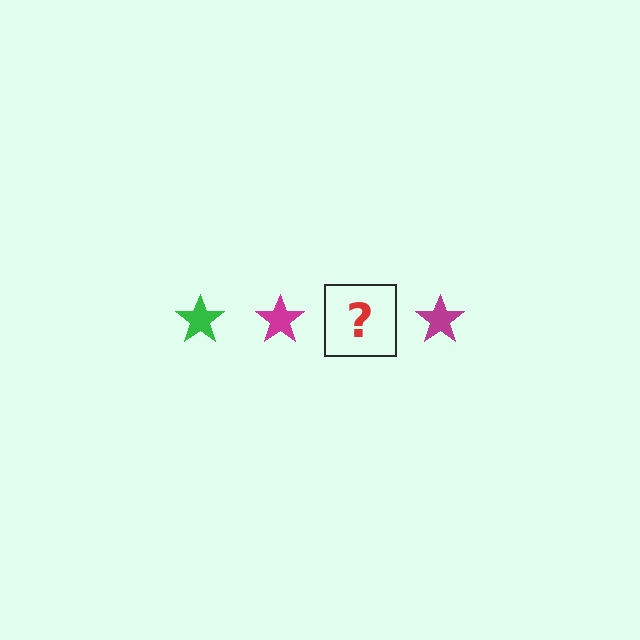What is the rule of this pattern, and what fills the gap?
The rule is that the pattern cycles through green, magenta stars. The gap should be filled with a green star.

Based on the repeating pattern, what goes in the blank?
The blank should be a green star.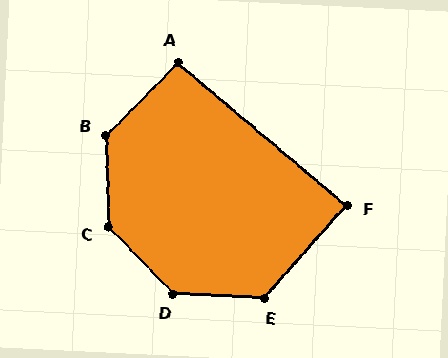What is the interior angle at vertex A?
Approximately 94 degrees (approximately right).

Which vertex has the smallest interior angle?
F, at approximately 89 degrees.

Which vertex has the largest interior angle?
D, at approximately 137 degrees.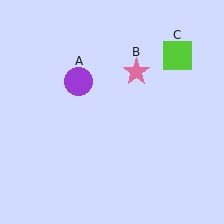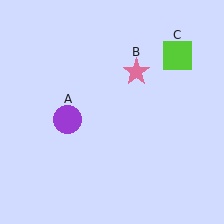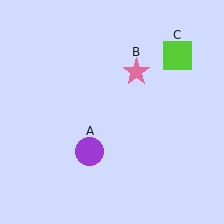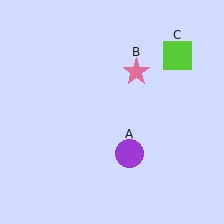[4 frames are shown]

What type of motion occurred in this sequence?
The purple circle (object A) rotated counterclockwise around the center of the scene.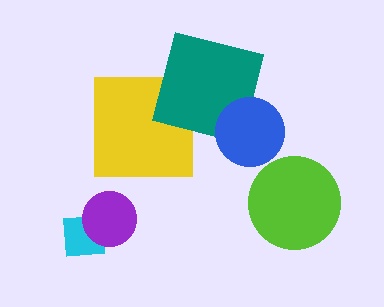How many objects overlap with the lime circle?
0 objects overlap with the lime circle.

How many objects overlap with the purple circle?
1 object overlaps with the purple circle.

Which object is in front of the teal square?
The blue circle is in front of the teal square.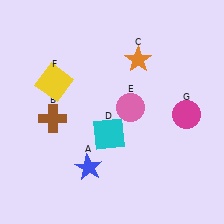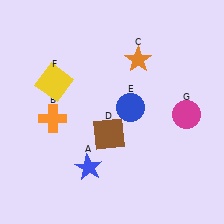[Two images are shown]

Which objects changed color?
B changed from brown to orange. D changed from cyan to brown. E changed from pink to blue.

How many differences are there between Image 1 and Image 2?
There are 3 differences between the two images.